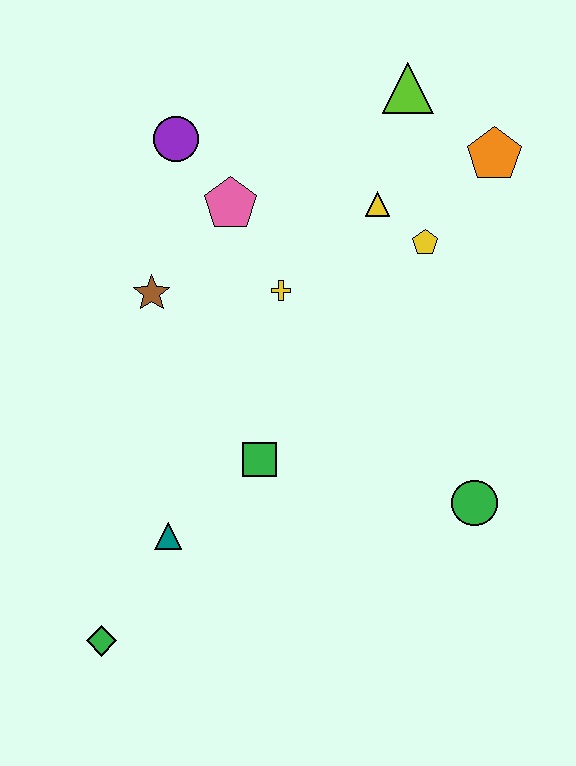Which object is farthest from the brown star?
The green circle is farthest from the brown star.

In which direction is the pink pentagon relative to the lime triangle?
The pink pentagon is to the left of the lime triangle.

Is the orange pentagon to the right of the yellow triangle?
Yes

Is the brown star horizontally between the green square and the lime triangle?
No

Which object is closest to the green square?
The teal triangle is closest to the green square.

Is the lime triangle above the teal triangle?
Yes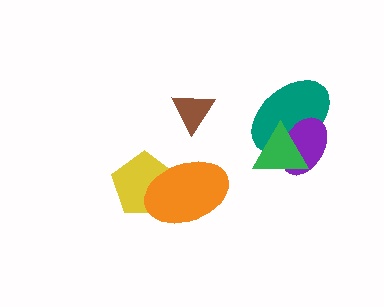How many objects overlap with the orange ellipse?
1 object overlaps with the orange ellipse.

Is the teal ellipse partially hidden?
Yes, it is partially covered by another shape.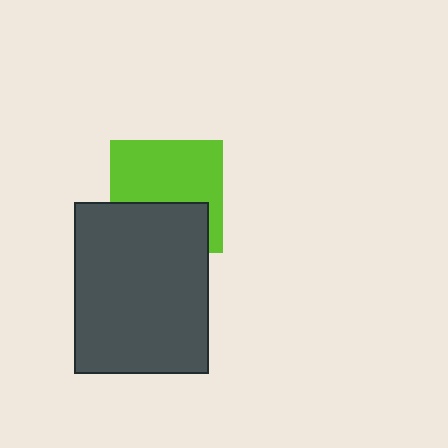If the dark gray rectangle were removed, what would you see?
You would see the complete lime square.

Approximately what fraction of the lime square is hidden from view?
Roughly 40% of the lime square is hidden behind the dark gray rectangle.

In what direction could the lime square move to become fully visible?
The lime square could move up. That would shift it out from behind the dark gray rectangle entirely.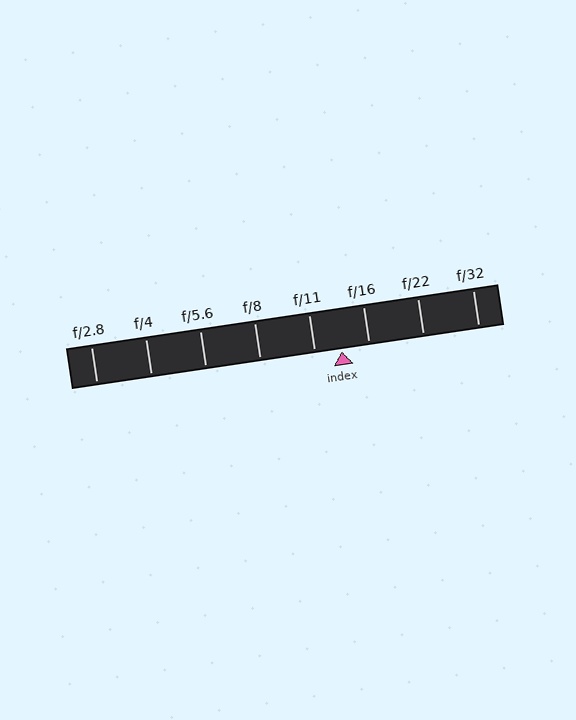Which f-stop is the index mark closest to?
The index mark is closest to f/11.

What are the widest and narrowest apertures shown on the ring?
The widest aperture shown is f/2.8 and the narrowest is f/32.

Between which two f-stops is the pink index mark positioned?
The index mark is between f/11 and f/16.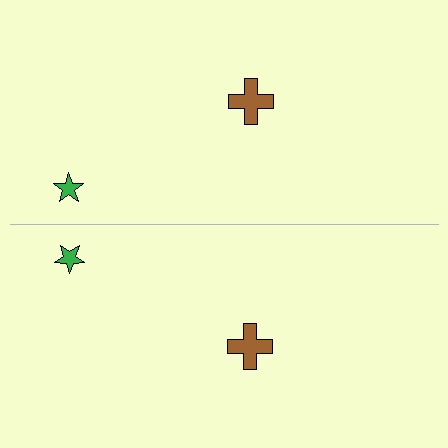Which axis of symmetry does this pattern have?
The pattern has a horizontal axis of symmetry running through the center of the image.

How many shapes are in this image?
There are 4 shapes in this image.